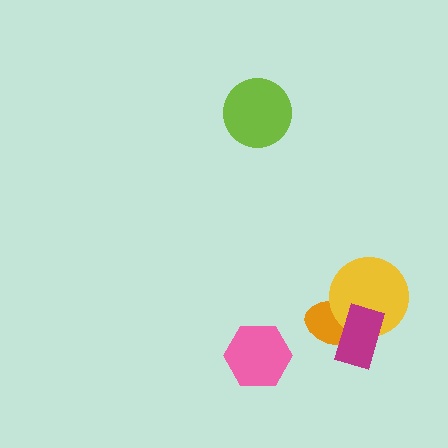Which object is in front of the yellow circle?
The magenta rectangle is in front of the yellow circle.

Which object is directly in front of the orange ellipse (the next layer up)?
The yellow circle is directly in front of the orange ellipse.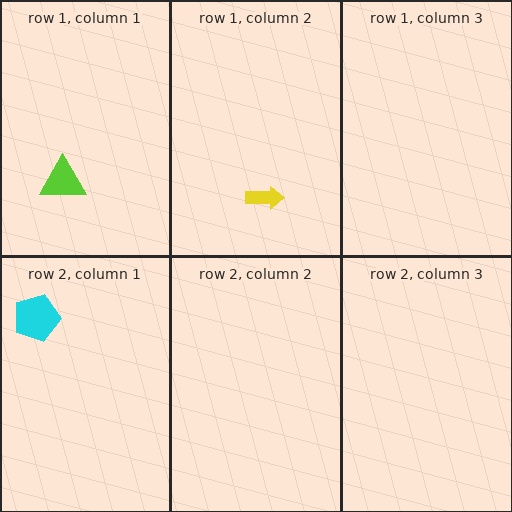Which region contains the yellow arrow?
The row 1, column 2 region.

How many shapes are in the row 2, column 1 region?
1.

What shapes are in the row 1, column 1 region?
The lime triangle.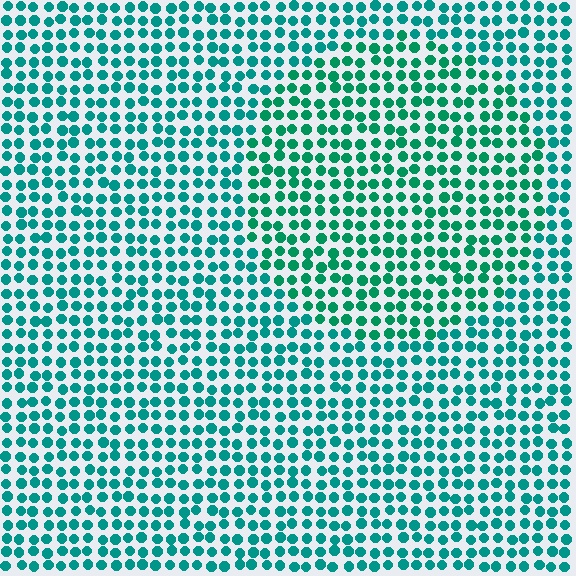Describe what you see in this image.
The image is filled with small teal elements in a uniform arrangement. A circle-shaped region is visible where the elements are tinted to a slightly different hue, forming a subtle color boundary.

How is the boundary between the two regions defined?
The boundary is defined purely by a slight shift in hue (about 19 degrees). Spacing, size, and orientation are identical on both sides.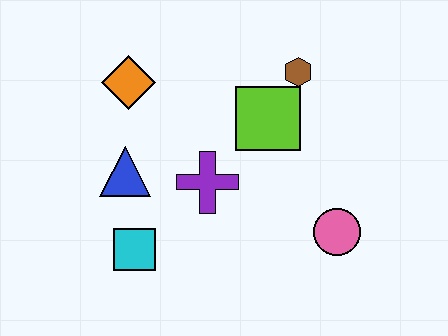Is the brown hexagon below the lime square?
No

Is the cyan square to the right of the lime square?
No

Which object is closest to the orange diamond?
The blue triangle is closest to the orange diamond.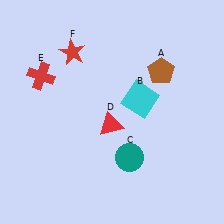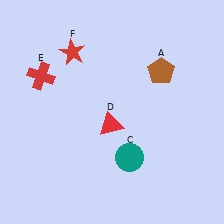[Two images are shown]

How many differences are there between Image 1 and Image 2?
There is 1 difference between the two images.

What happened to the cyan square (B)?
The cyan square (B) was removed in Image 2. It was in the top-right area of Image 1.